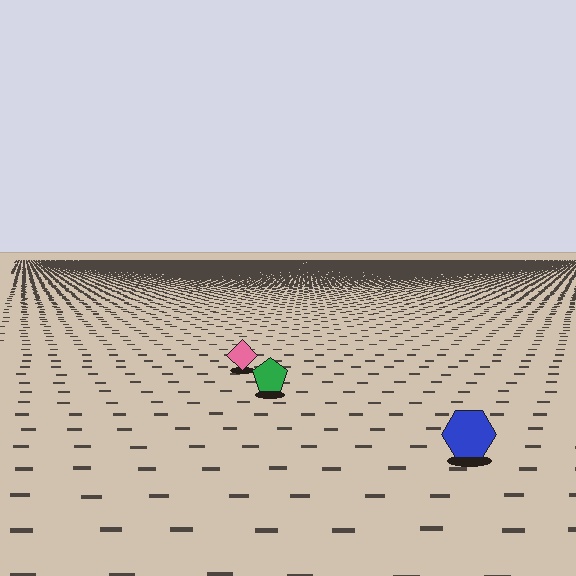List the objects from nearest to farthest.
From nearest to farthest: the blue hexagon, the green pentagon, the pink diamond.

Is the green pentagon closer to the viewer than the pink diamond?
Yes. The green pentagon is closer — you can tell from the texture gradient: the ground texture is coarser near it.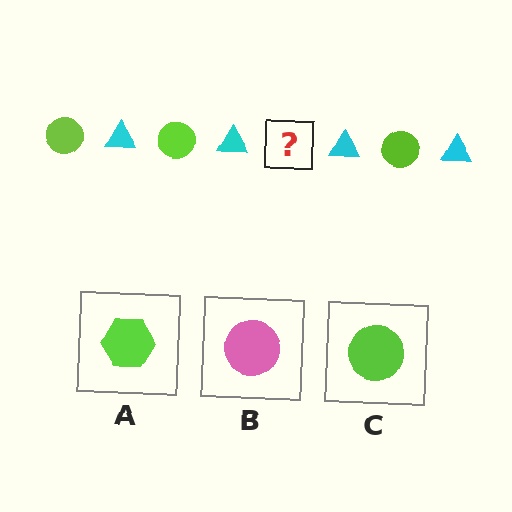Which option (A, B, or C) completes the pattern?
C.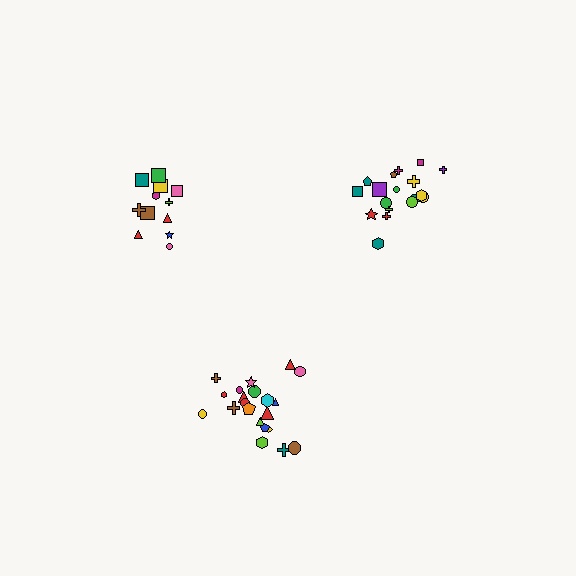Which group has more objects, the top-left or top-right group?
The top-right group.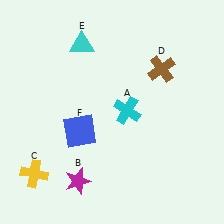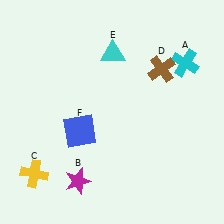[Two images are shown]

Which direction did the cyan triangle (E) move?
The cyan triangle (E) moved right.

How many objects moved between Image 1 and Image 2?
2 objects moved between the two images.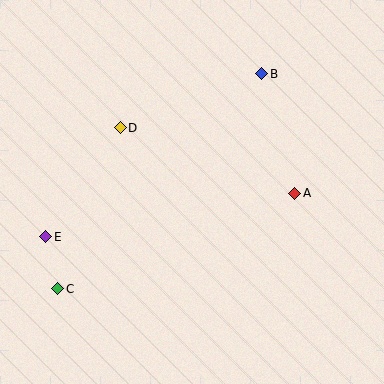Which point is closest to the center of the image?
Point D at (120, 128) is closest to the center.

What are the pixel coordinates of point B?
Point B is at (262, 74).